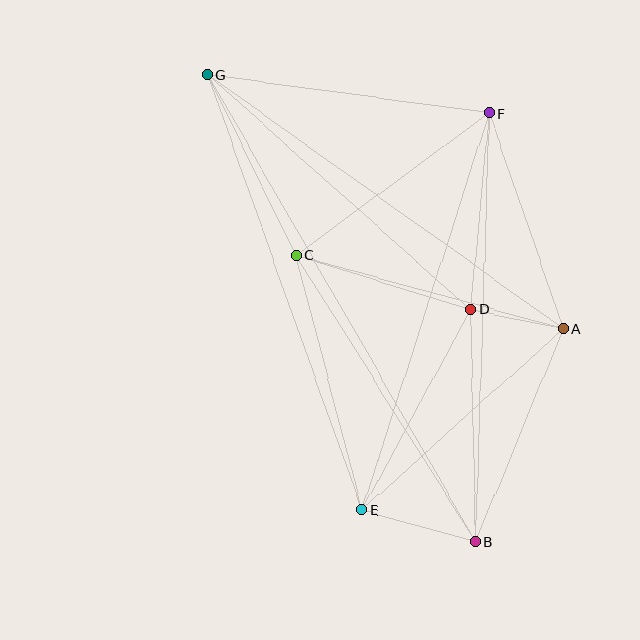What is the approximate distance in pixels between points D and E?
The distance between D and E is approximately 228 pixels.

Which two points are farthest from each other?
Points B and G are farthest from each other.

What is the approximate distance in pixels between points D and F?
The distance between D and F is approximately 197 pixels.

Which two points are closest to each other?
Points A and D are closest to each other.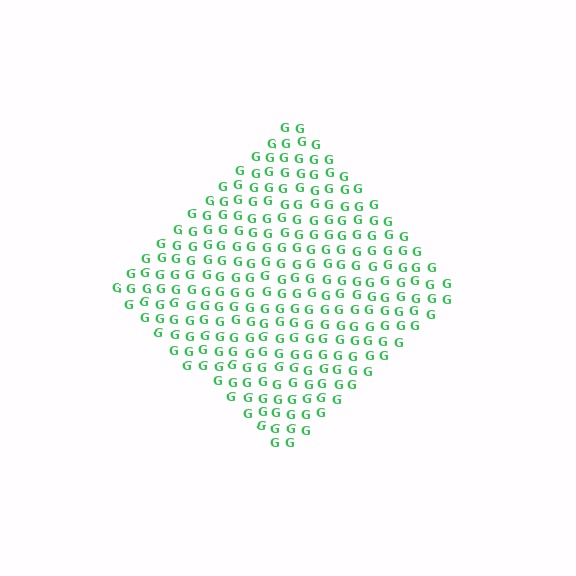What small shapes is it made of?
It is made of small letter G's.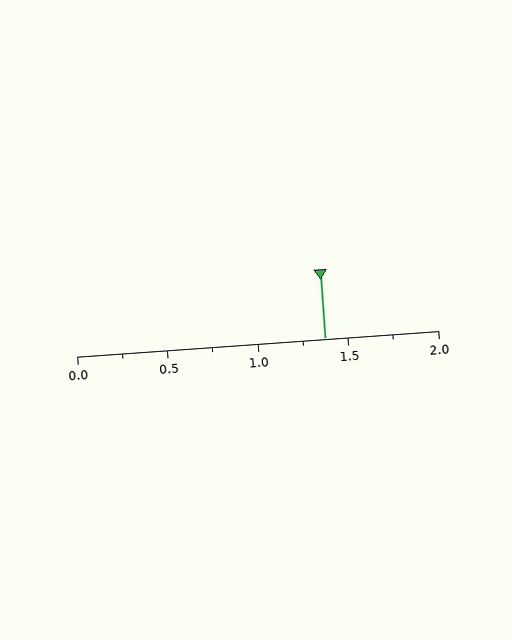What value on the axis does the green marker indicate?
The marker indicates approximately 1.38.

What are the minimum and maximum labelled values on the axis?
The axis runs from 0.0 to 2.0.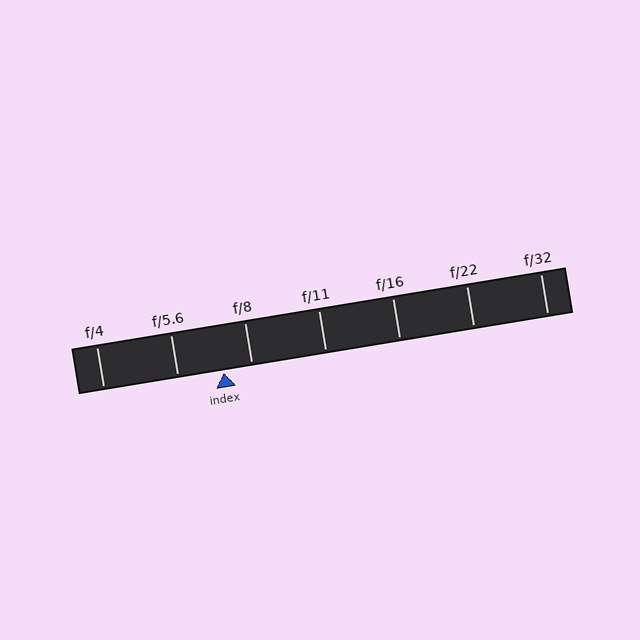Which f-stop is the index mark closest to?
The index mark is closest to f/8.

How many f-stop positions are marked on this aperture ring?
There are 7 f-stop positions marked.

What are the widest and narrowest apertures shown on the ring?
The widest aperture shown is f/4 and the narrowest is f/32.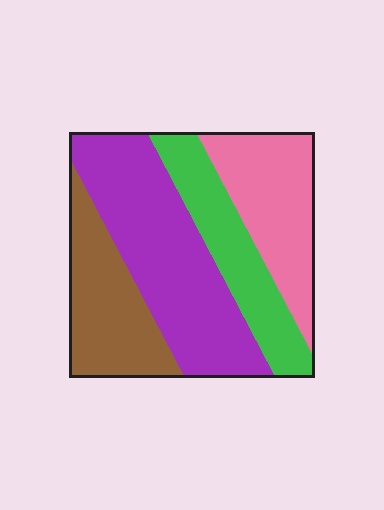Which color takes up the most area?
Purple, at roughly 35%.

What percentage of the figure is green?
Green covers around 20% of the figure.